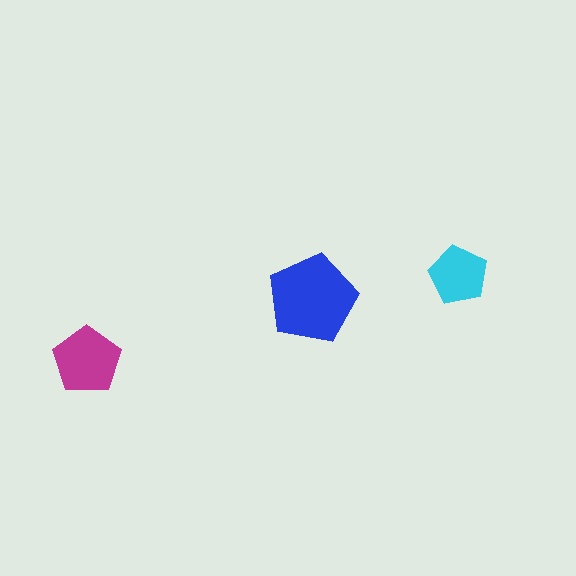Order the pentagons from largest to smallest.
the blue one, the magenta one, the cyan one.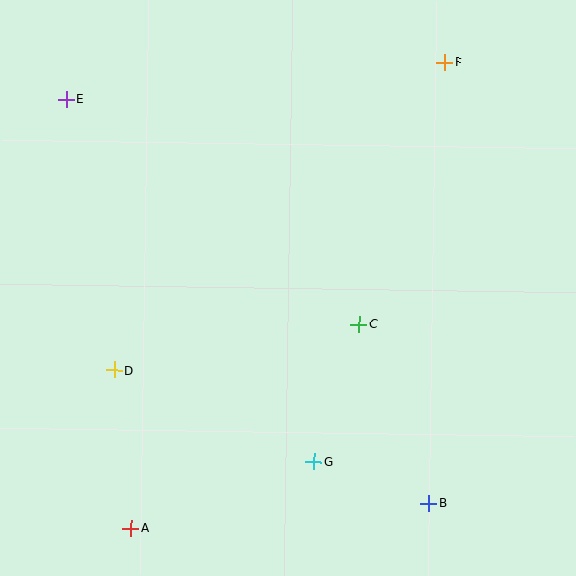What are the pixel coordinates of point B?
Point B is at (429, 503).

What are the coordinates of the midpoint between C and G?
The midpoint between C and G is at (337, 393).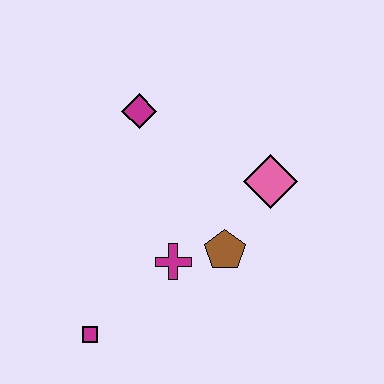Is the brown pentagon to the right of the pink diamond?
No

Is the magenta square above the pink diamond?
No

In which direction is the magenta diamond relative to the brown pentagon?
The magenta diamond is above the brown pentagon.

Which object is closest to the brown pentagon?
The magenta cross is closest to the brown pentagon.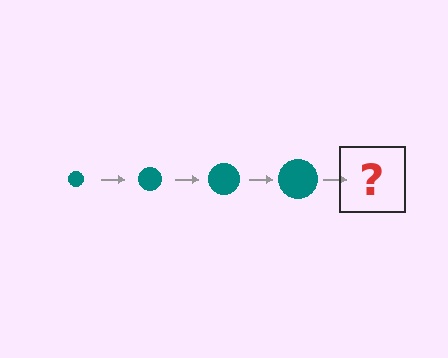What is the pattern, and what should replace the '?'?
The pattern is that the circle gets progressively larger each step. The '?' should be a teal circle, larger than the previous one.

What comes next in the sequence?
The next element should be a teal circle, larger than the previous one.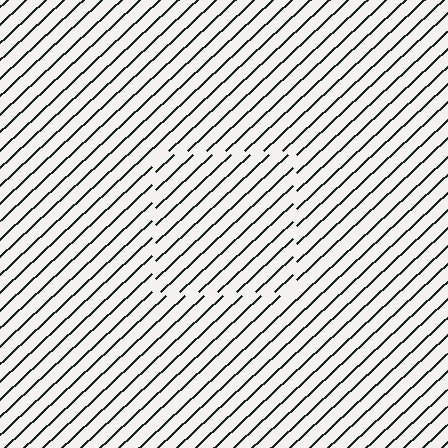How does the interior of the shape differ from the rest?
The interior of the shape contains the same grating, shifted by half a period — the contour is defined by the phase discontinuity where line-ends from the inner and outer gratings abut.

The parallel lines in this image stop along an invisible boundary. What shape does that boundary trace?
An illusory square. The interior of the shape contains the same grating, shifted by half a period — the contour is defined by the phase discontinuity where line-ends from the inner and outer gratings abut.